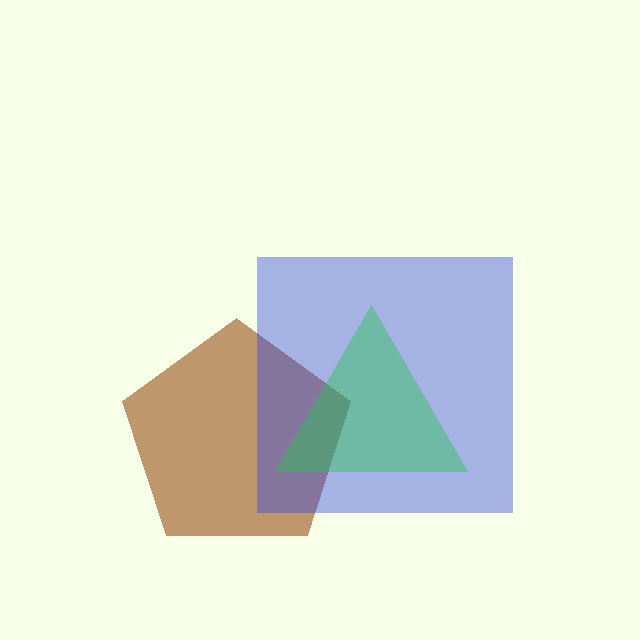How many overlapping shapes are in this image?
There are 3 overlapping shapes in the image.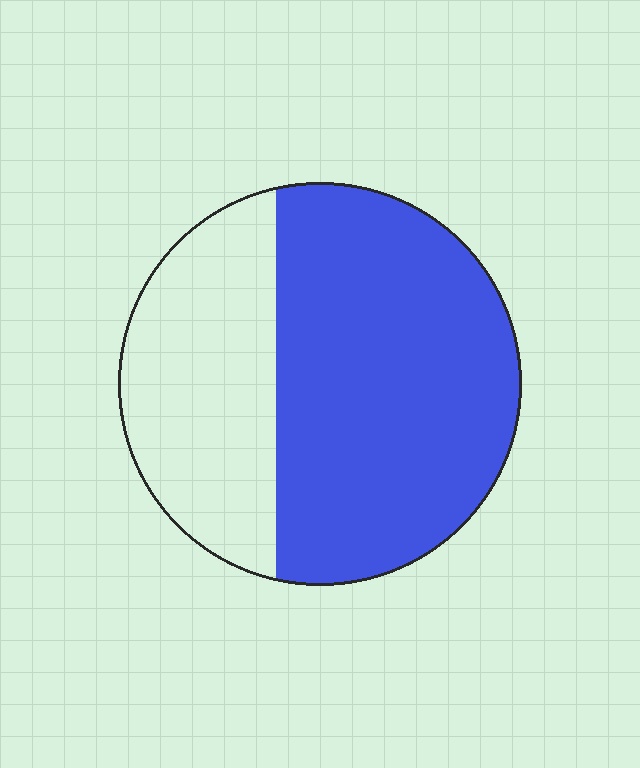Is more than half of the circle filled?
Yes.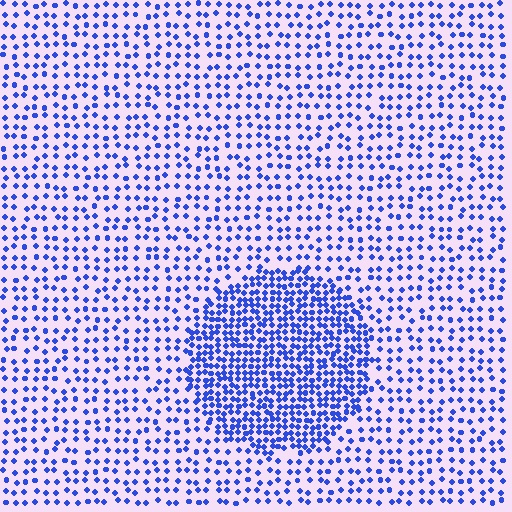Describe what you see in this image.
The image contains small blue elements arranged at two different densities. A circle-shaped region is visible where the elements are more densely packed than the surrounding area.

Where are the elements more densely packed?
The elements are more densely packed inside the circle boundary.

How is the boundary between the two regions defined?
The boundary is defined by a change in element density (approximately 2.3x ratio). All elements are the same color, size, and shape.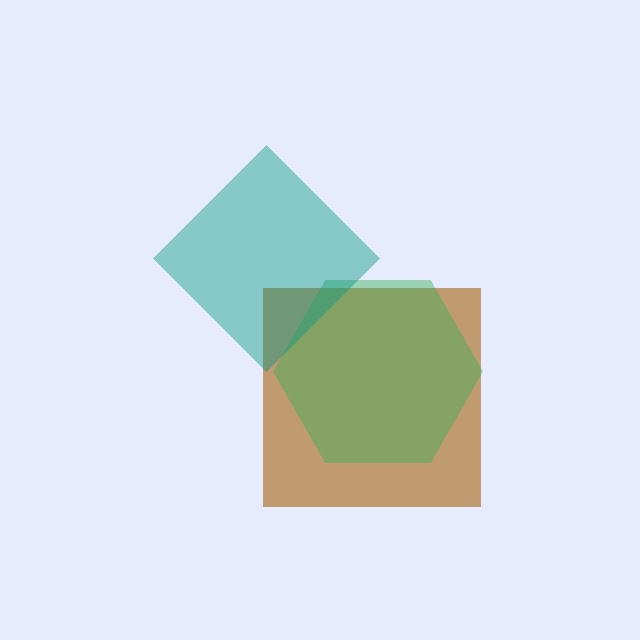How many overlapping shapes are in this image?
There are 3 overlapping shapes in the image.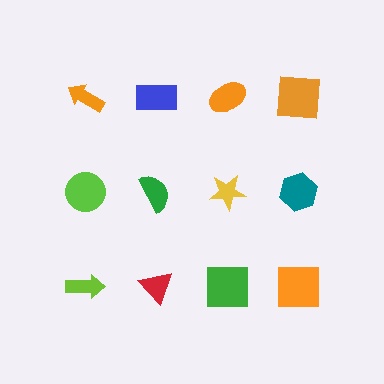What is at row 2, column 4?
A teal hexagon.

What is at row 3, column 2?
A red triangle.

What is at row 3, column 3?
A green square.